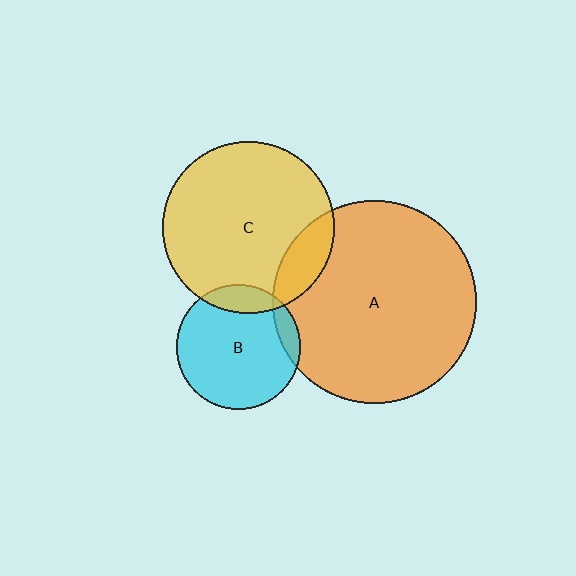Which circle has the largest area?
Circle A (orange).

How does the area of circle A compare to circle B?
Approximately 2.7 times.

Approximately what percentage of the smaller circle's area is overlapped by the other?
Approximately 10%.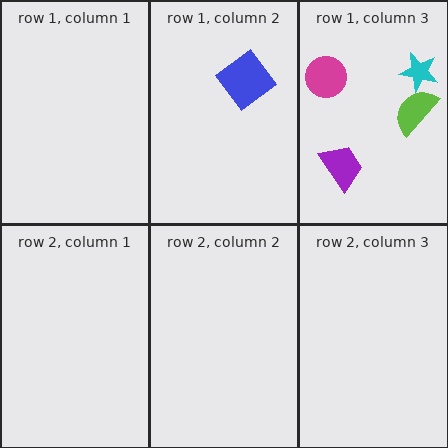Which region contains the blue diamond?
The row 1, column 2 region.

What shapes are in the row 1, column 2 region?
The blue diamond.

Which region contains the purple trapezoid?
The row 1, column 3 region.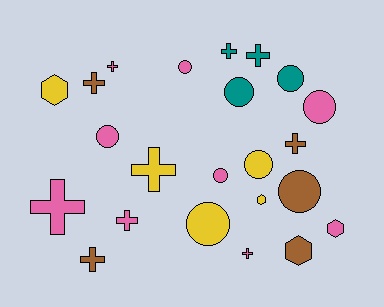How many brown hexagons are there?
There is 1 brown hexagon.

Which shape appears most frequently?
Cross, with 10 objects.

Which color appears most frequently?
Pink, with 9 objects.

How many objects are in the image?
There are 23 objects.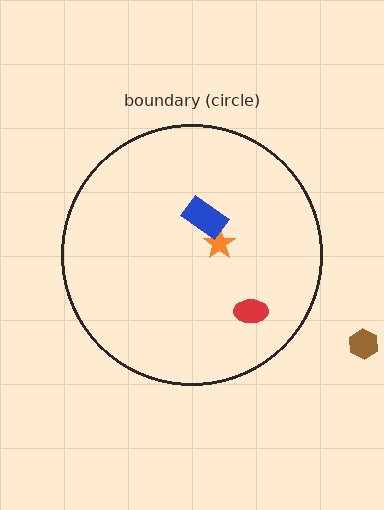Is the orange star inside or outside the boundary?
Inside.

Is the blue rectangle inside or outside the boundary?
Inside.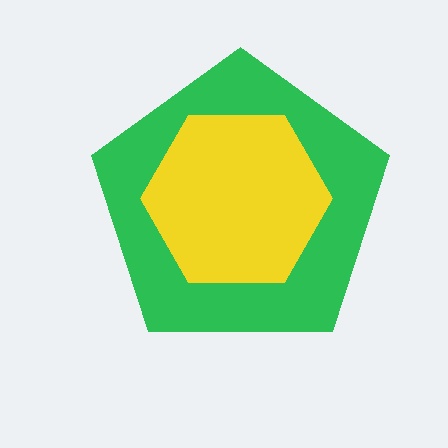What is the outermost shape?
The green pentagon.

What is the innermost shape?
The yellow hexagon.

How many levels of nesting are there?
2.